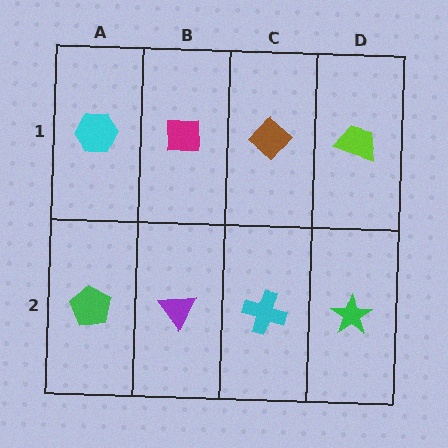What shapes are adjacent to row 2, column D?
A lime trapezoid (row 1, column D), a cyan cross (row 2, column C).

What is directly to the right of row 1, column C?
A lime trapezoid.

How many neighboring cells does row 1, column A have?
2.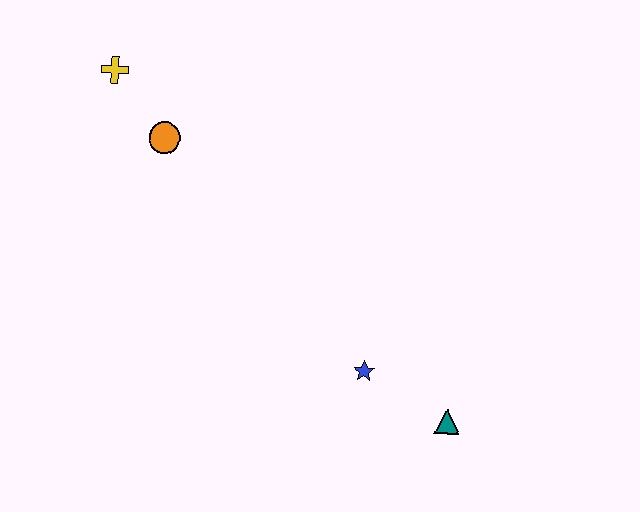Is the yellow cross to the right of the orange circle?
No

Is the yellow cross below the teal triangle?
No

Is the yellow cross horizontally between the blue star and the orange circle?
No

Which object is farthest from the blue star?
The yellow cross is farthest from the blue star.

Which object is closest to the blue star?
The teal triangle is closest to the blue star.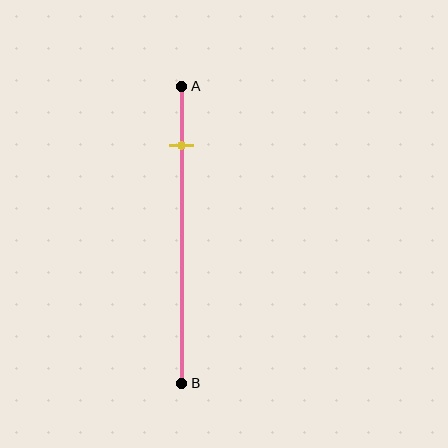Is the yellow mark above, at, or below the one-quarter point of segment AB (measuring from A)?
The yellow mark is above the one-quarter point of segment AB.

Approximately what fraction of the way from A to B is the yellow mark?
The yellow mark is approximately 20% of the way from A to B.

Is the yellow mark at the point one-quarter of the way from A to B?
No, the mark is at about 20% from A, not at the 25% one-quarter point.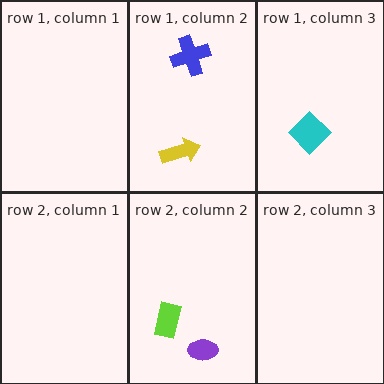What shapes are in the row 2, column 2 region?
The lime rectangle, the purple ellipse.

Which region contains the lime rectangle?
The row 2, column 2 region.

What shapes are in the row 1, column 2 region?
The blue cross, the yellow arrow.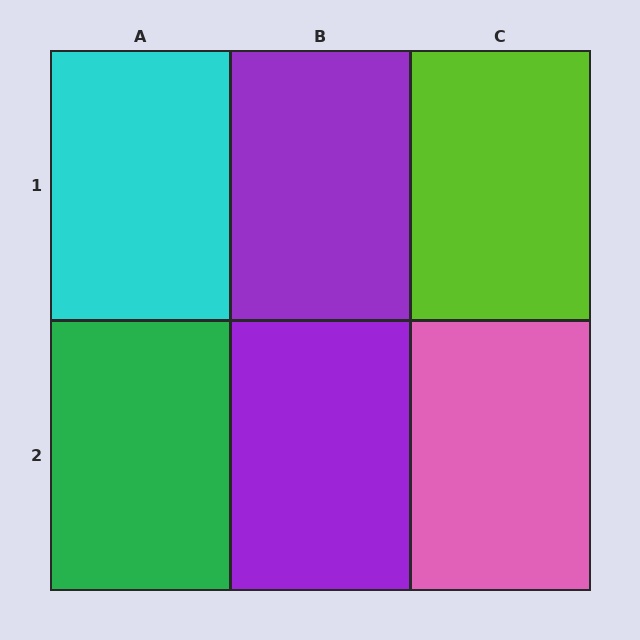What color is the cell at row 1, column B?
Purple.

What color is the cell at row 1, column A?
Cyan.